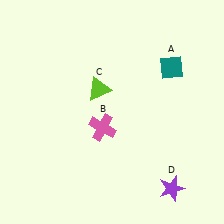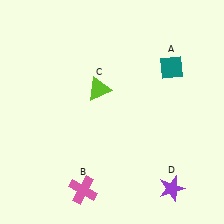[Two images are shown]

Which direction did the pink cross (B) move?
The pink cross (B) moved down.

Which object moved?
The pink cross (B) moved down.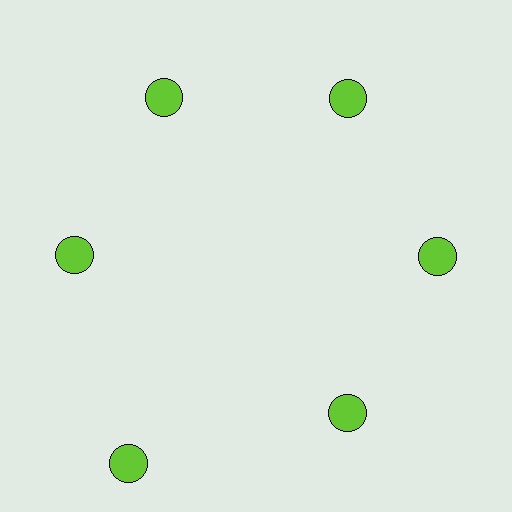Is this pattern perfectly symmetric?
No. The 6 lime circles are arranged in a ring, but one element near the 7 o'clock position is pushed outward from the center, breaking the 6-fold rotational symmetry.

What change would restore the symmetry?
The symmetry would be restored by moving it inward, back onto the ring so that all 6 circles sit at equal angles and equal distance from the center.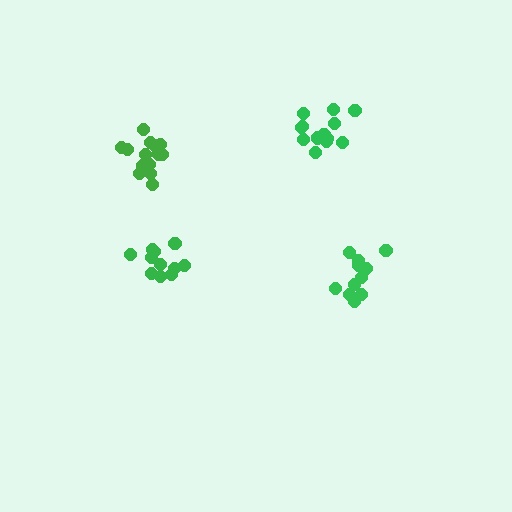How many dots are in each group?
Group 1: 11 dots, Group 2: 13 dots, Group 3: 14 dots, Group 4: 11 dots (49 total).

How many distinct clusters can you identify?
There are 4 distinct clusters.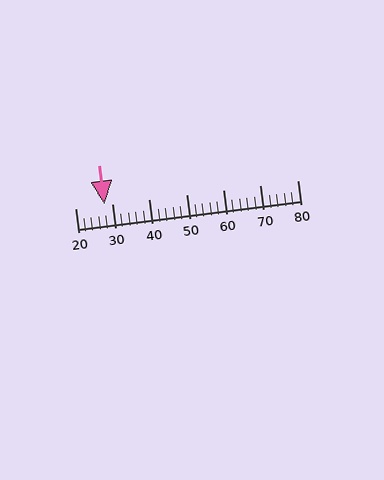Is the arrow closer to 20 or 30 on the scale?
The arrow is closer to 30.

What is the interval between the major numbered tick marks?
The major tick marks are spaced 10 units apart.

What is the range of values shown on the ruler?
The ruler shows values from 20 to 80.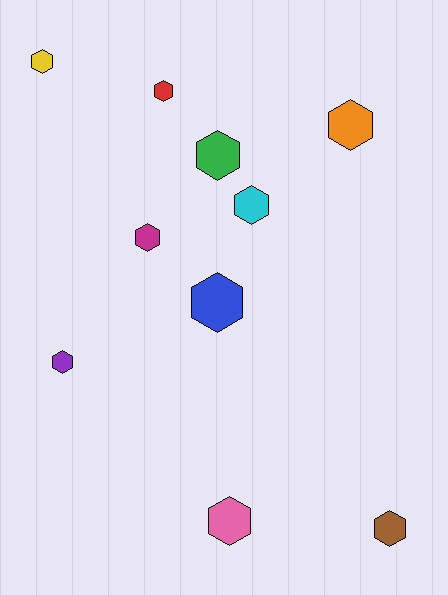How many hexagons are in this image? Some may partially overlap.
There are 10 hexagons.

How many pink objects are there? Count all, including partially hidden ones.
There is 1 pink object.